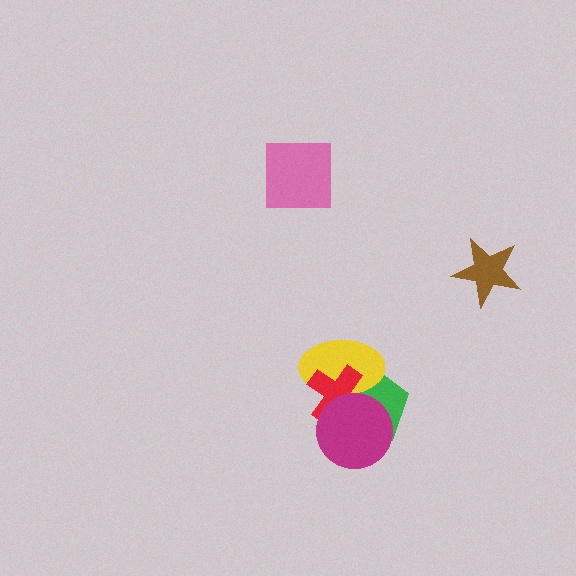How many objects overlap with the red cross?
3 objects overlap with the red cross.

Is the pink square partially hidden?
No, no other shape covers it.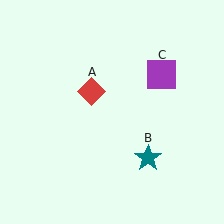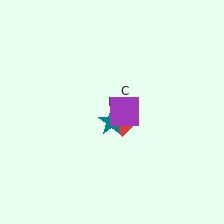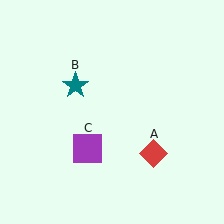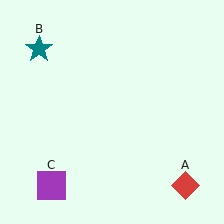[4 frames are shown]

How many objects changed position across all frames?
3 objects changed position: red diamond (object A), teal star (object B), purple square (object C).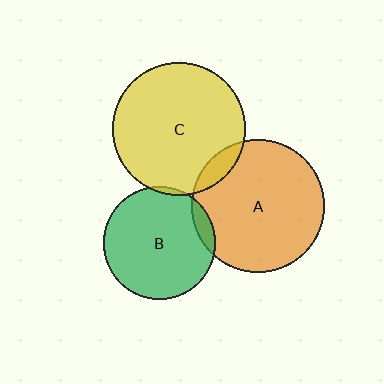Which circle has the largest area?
Circle A (orange).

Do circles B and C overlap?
Yes.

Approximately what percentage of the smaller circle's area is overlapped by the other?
Approximately 5%.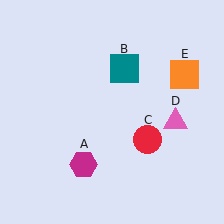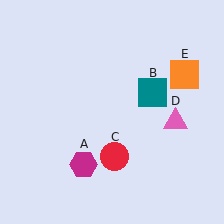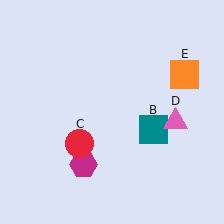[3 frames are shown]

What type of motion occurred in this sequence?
The teal square (object B), red circle (object C) rotated clockwise around the center of the scene.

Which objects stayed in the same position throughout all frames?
Magenta hexagon (object A) and pink triangle (object D) and orange square (object E) remained stationary.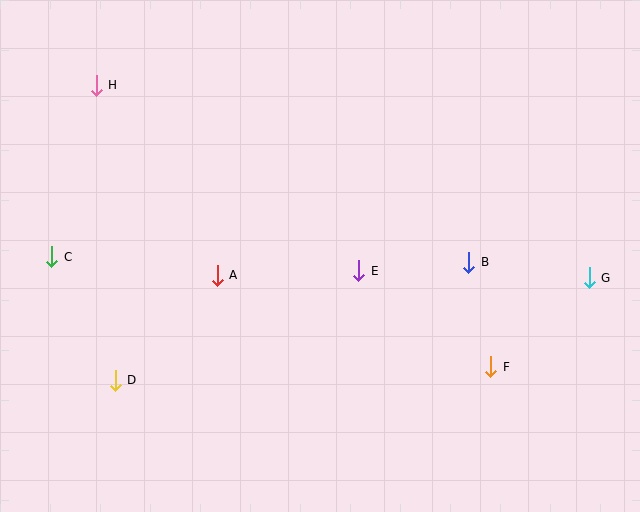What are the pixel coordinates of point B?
Point B is at (469, 262).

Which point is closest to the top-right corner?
Point G is closest to the top-right corner.